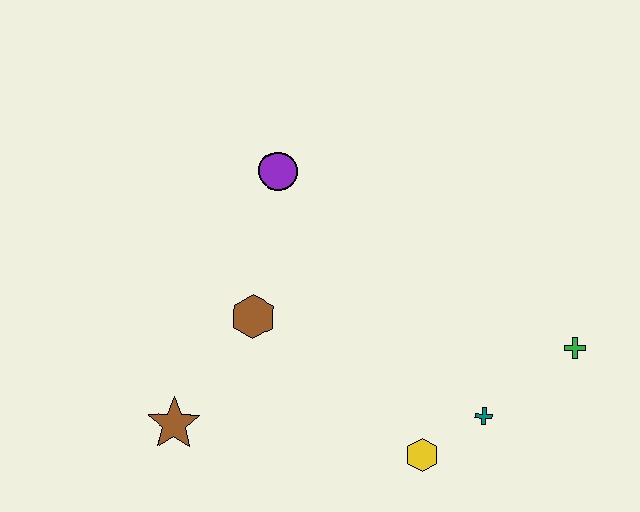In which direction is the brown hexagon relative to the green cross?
The brown hexagon is to the left of the green cross.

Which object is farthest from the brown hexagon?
The green cross is farthest from the brown hexagon.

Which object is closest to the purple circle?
The brown hexagon is closest to the purple circle.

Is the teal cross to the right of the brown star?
Yes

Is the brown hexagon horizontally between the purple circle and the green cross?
No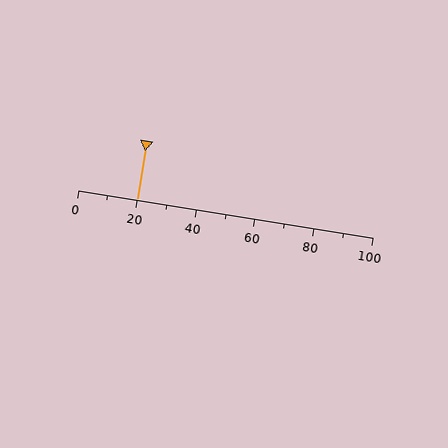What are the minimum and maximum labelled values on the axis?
The axis runs from 0 to 100.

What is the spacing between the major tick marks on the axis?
The major ticks are spaced 20 apart.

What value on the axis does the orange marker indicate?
The marker indicates approximately 20.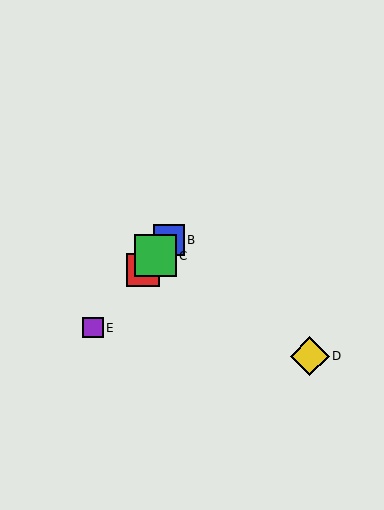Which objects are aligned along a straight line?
Objects A, B, C, E are aligned along a straight line.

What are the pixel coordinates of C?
Object C is at (155, 256).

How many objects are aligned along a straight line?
4 objects (A, B, C, E) are aligned along a straight line.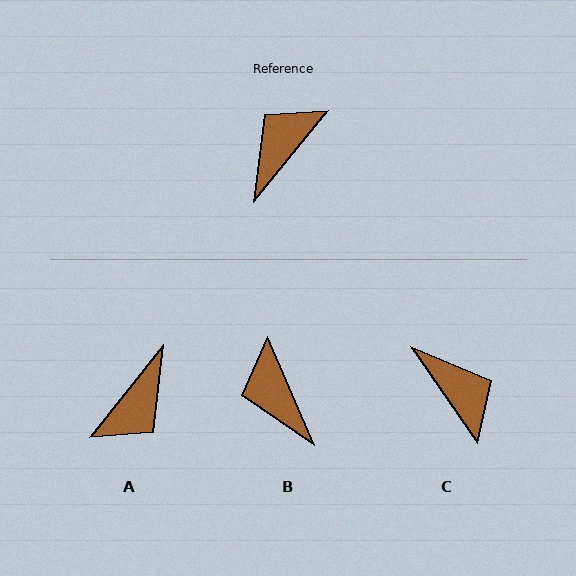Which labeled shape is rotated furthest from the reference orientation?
A, about 179 degrees away.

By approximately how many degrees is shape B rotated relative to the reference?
Approximately 62 degrees counter-clockwise.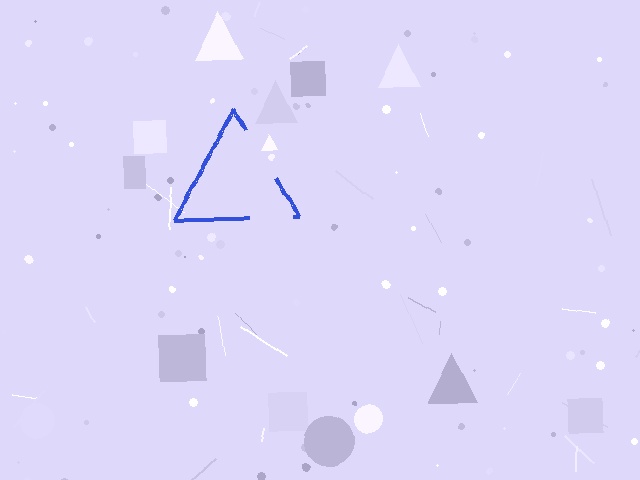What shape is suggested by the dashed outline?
The dashed outline suggests a triangle.